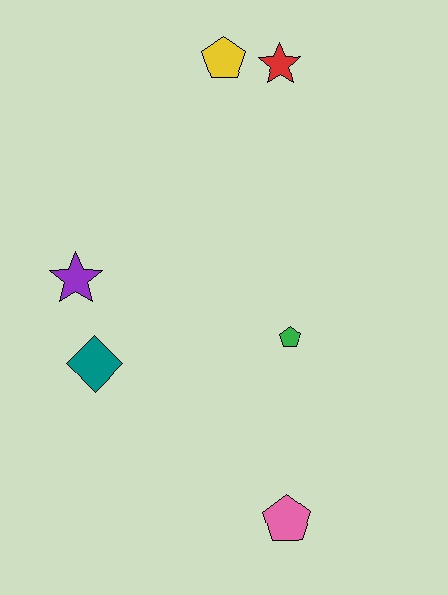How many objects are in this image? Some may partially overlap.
There are 6 objects.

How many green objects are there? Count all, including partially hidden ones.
There is 1 green object.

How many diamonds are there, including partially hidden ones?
There is 1 diamond.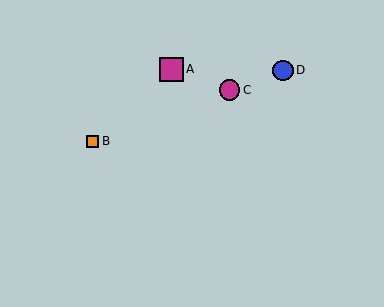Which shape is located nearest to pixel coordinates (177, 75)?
The magenta square (labeled A) at (171, 69) is nearest to that location.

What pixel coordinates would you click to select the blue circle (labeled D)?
Click at (283, 70) to select the blue circle D.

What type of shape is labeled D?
Shape D is a blue circle.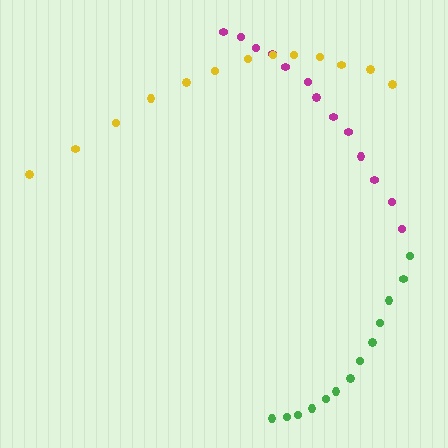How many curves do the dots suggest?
There are 3 distinct paths.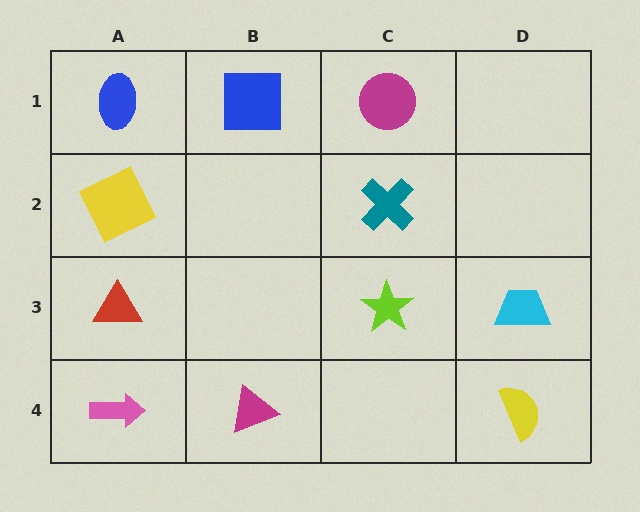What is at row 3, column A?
A red triangle.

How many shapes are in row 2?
2 shapes.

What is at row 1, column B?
A blue square.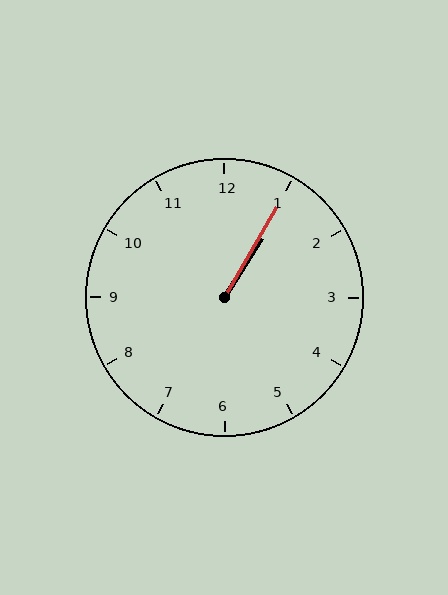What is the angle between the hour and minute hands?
Approximately 2 degrees.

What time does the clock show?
1:05.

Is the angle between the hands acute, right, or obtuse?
It is acute.